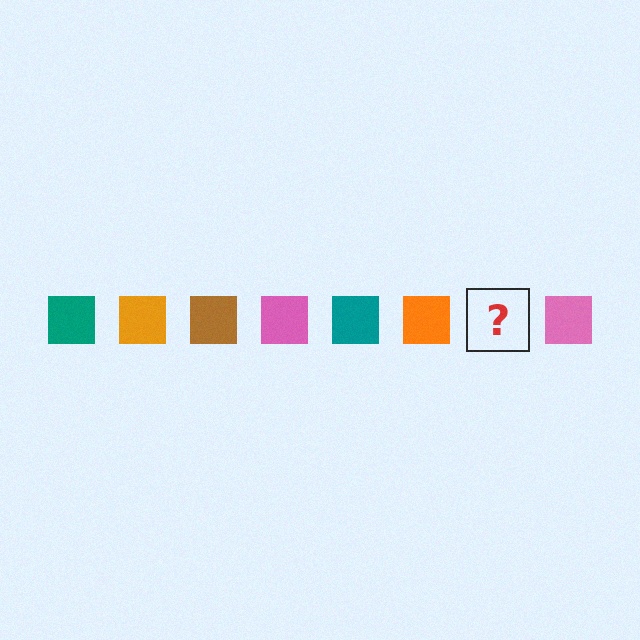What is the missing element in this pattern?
The missing element is a brown square.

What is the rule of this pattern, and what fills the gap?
The rule is that the pattern cycles through teal, orange, brown, pink squares. The gap should be filled with a brown square.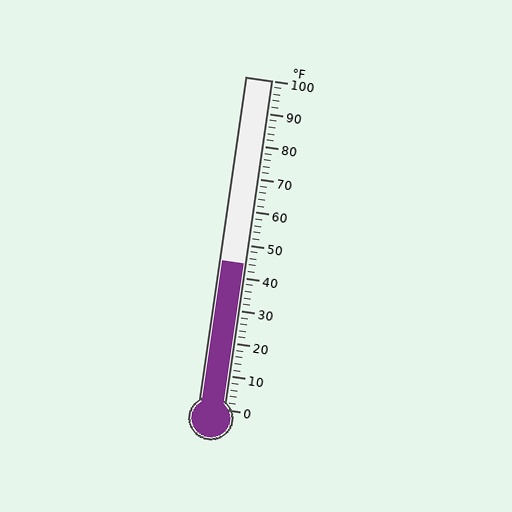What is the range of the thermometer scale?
The thermometer scale ranges from 0°F to 100°F.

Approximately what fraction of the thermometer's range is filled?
The thermometer is filled to approximately 45% of its range.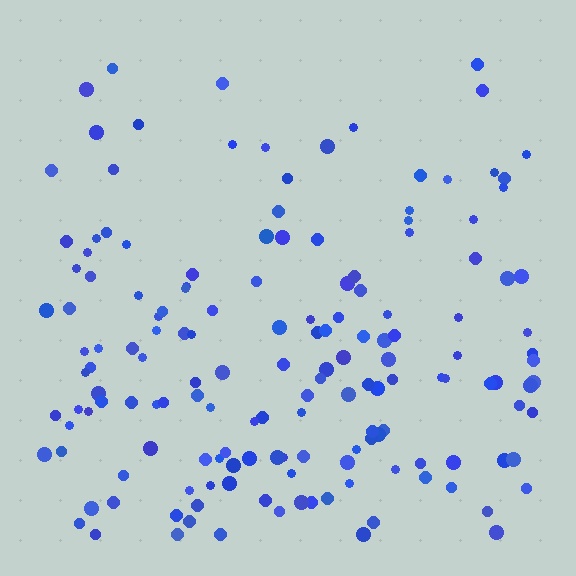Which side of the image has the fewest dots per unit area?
The top.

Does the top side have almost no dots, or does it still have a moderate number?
Still a moderate number, just noticeably fewer than the bottom.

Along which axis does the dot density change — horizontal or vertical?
Vertical.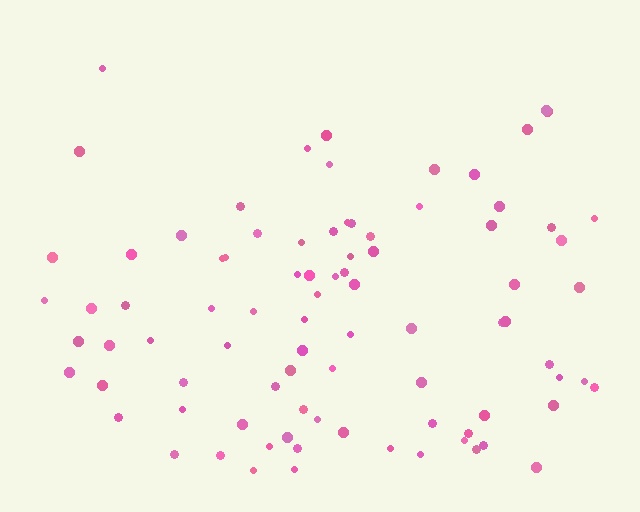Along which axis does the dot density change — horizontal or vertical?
Vertical.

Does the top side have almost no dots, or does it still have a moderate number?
Still a moderate number, just noticeably fewer than the bottom.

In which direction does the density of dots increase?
From top to bottom, with the bottom side densest.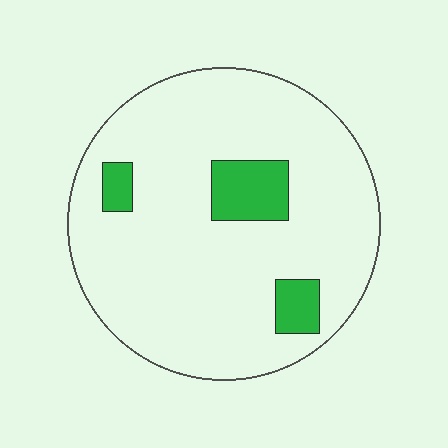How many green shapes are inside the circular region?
3.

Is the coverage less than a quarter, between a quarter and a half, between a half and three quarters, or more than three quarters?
Less than a quarter.